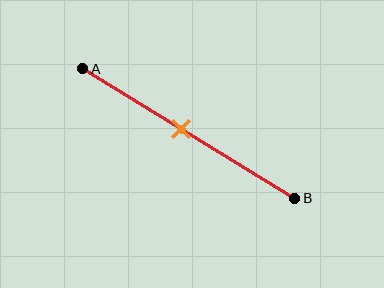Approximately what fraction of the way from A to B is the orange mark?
The orange mark is approximately 45% of the way from A to B.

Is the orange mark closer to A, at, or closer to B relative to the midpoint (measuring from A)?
The orange mark is closer to point A than the midpoint of segment AB.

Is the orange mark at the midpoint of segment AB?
No, the mark is at about 45% from A, not at the 50% midpoint.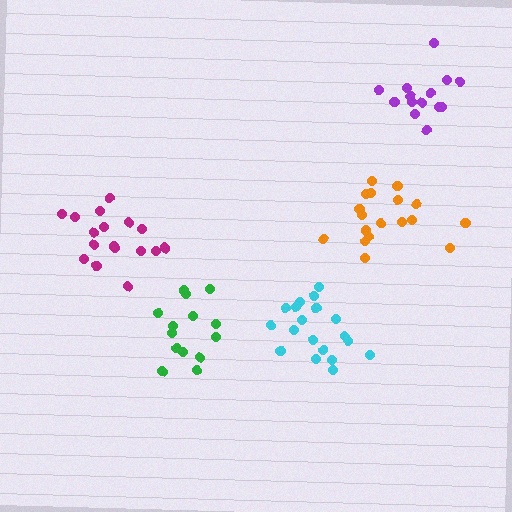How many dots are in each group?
Group 1: 20 dots, Group 2: 14 dots, Group 3: 18 dots, Group 4: 14 dots, Group 5: 17 dots (83 total).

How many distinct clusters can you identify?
There are 5 distinct clusters.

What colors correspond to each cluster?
The clusters are colored: cyan, green, orange, purple, magenta.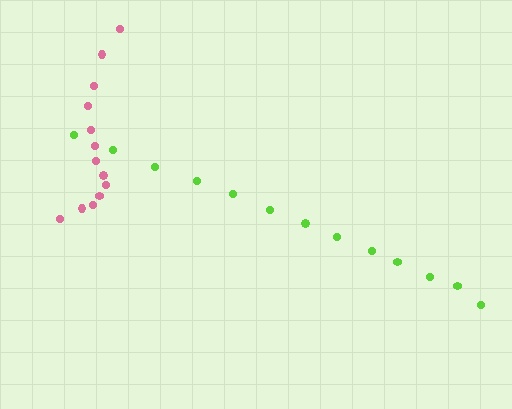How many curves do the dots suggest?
There are 2 distinct paths.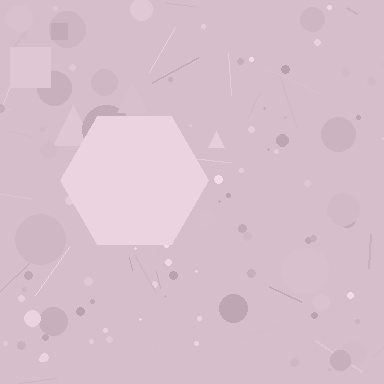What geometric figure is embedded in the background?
A hexagon is embedded in the background.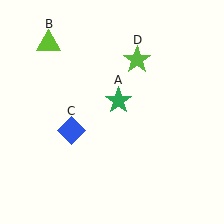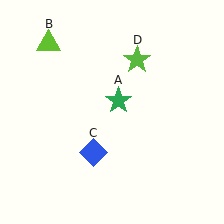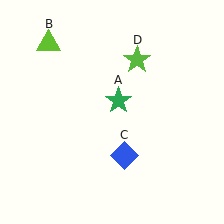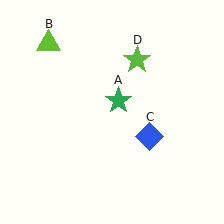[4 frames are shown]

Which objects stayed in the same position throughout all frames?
Green star (object A) and lime triangle (object B) and lime star (object D) remained stationary.